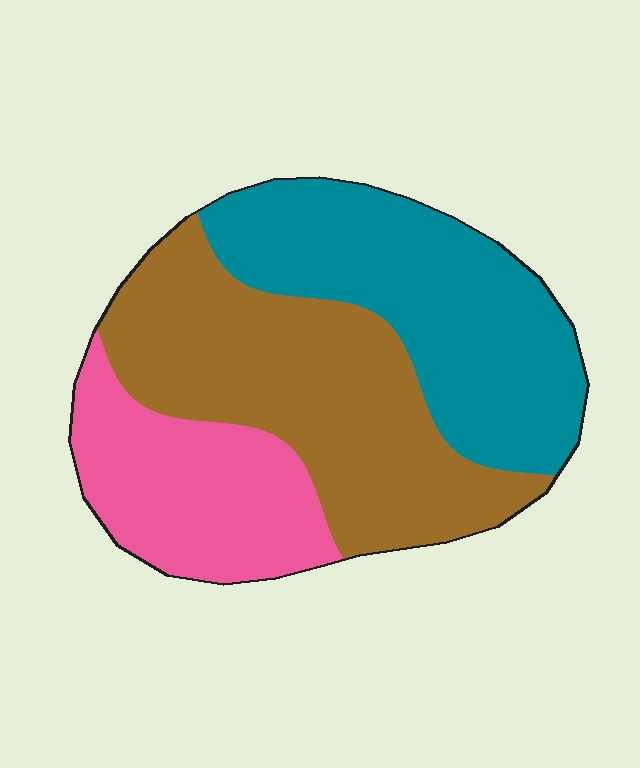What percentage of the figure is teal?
Teal covers 36% of the figure.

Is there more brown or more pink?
Brown.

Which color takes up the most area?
Brown, at roughly 40%.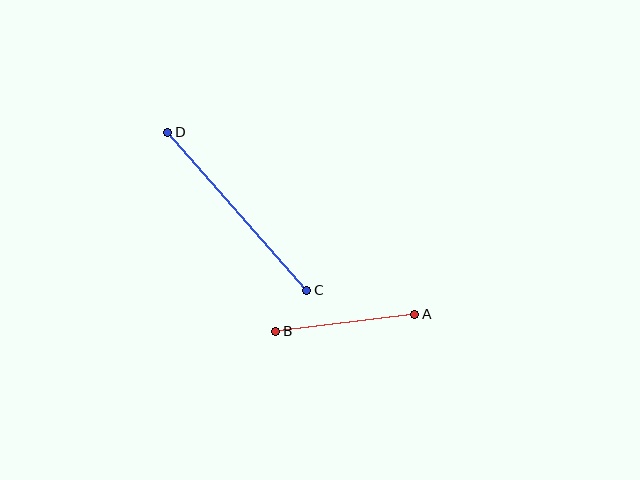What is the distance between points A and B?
The distance is approximately 140 pixels.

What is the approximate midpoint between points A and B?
The midpoint is at approximately (345, 323) pixels.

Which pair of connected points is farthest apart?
Points C and D are farthest apart.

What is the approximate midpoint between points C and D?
The midpoint is at approximately (237, 211) pixels.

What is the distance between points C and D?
The distance is approximately 210 pixels.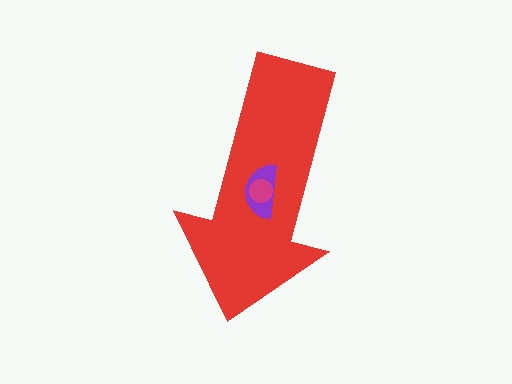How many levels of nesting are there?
3.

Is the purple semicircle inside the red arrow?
Yes.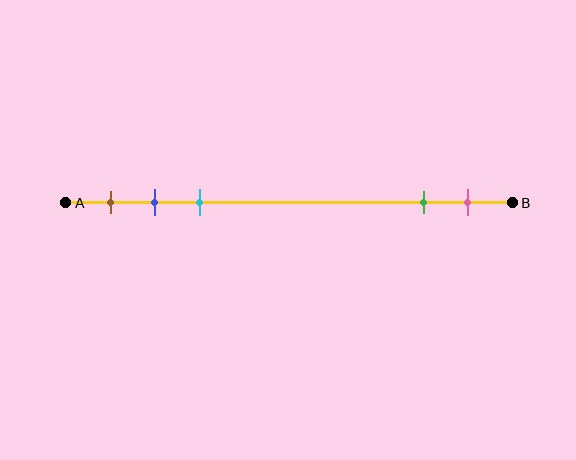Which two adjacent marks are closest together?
The blue and cyan marks are the closest adjacent pair.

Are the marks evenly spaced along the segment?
No, the marks are not evenly spaced.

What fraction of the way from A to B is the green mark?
The green mark is approximately 80% (0.8) of the way from A to B.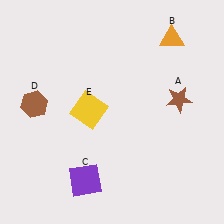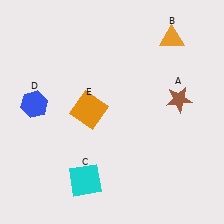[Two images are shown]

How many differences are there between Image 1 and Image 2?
There are 3 differences between the two images.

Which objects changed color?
C changed from purple to cyan. D changed from brown to blue. E changed from yellow to orange.